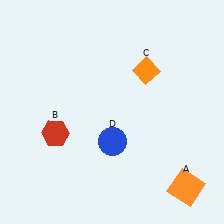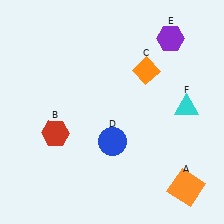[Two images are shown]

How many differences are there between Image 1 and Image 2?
There are 2 differences between the two images.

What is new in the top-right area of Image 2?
A cyan triangle (F) was added in the top-right area of Image 2.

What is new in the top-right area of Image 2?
A purple hexagon (E) was added in the top-right area of Image 2.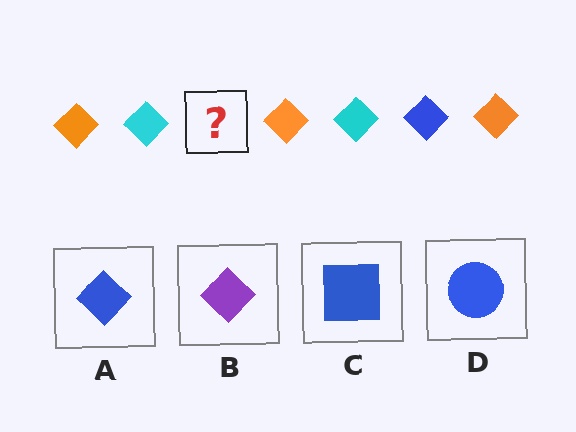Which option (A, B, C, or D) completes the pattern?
A.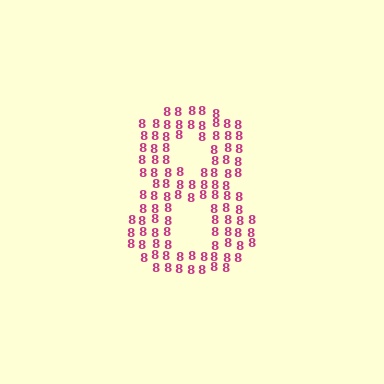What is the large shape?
The large shape is the digit 8.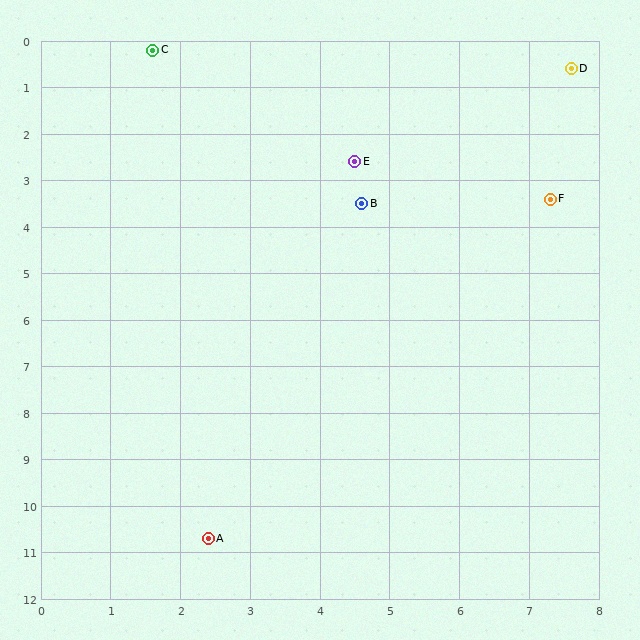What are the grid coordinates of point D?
Point D is at approximately (7.6, 0.6).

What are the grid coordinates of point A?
Point A is at approximately (2.4, 10.7).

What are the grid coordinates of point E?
Point E is at approximately (4.5, 2.6).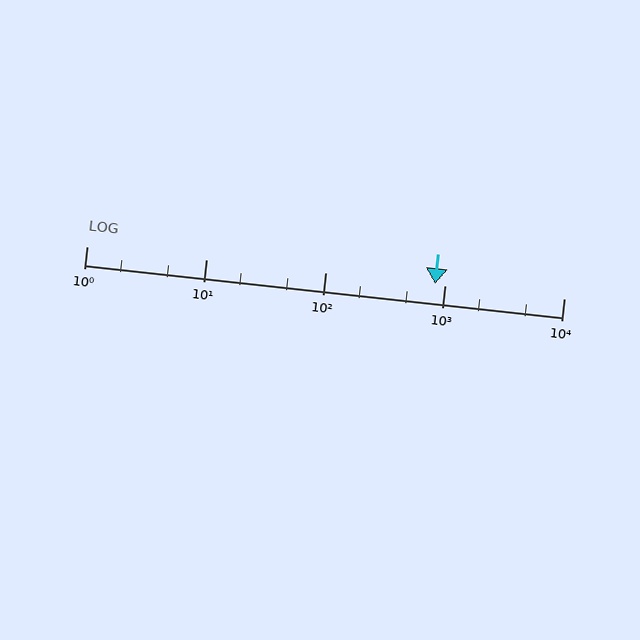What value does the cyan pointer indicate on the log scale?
The pointer indicates approximately 830.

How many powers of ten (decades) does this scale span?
The scale spans 4 decades, from 1 to 10000.